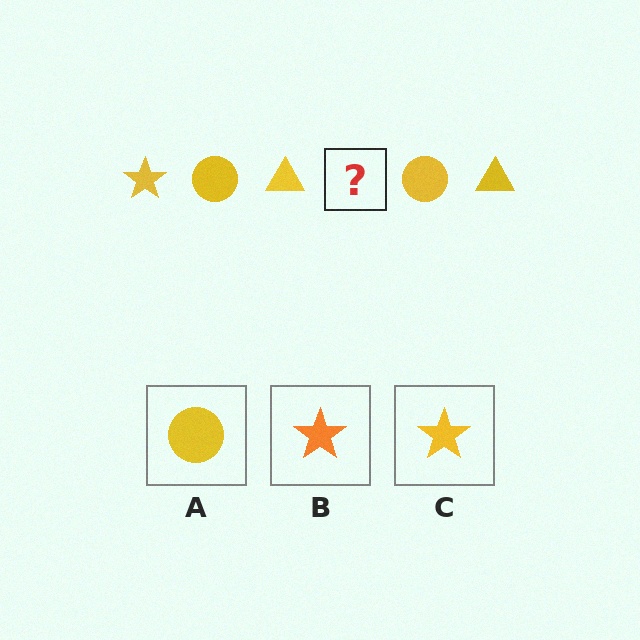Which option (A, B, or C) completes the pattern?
C.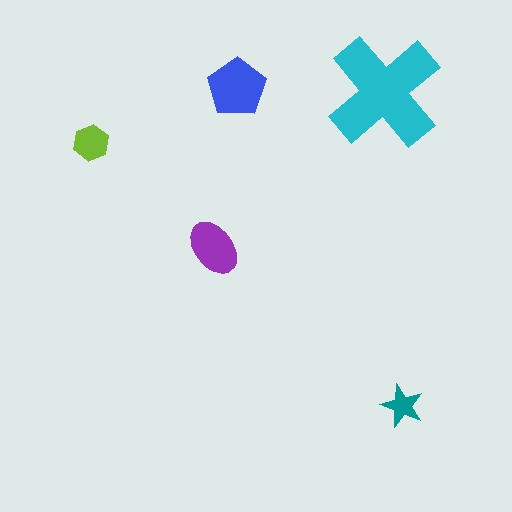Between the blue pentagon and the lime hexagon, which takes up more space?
The blue pentagon.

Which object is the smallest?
The teal star.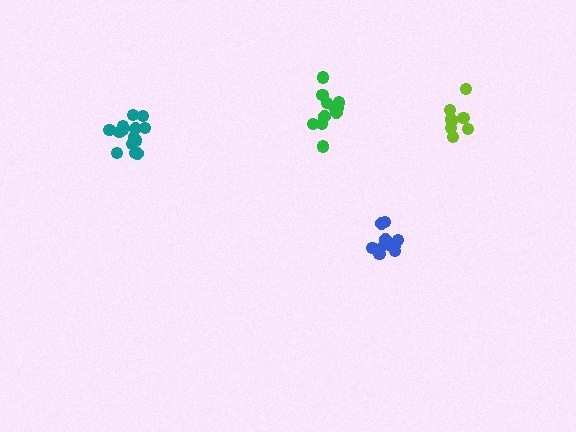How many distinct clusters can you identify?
There are 4 distinct clusters.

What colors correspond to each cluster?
The clusters are colored: lime, green, teal, blue.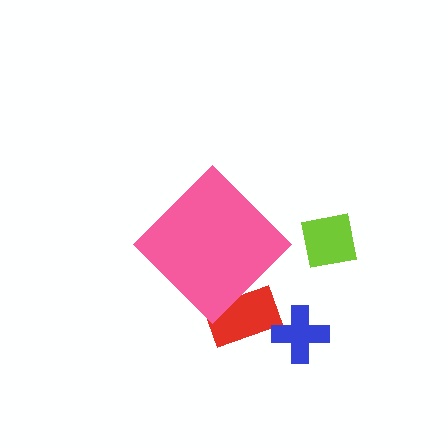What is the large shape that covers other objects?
A pink diamond.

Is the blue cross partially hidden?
No, the blue cross is fully visible.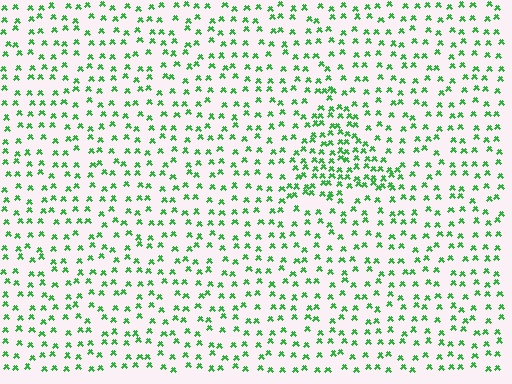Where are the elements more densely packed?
The elements are more densely packed inside the triangle boundary.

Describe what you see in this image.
The image contains small green elements arranged at two different densities. A triangle-shaped region is visible where the elements are more densely packed than the surrounding area.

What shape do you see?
I see a triangle.